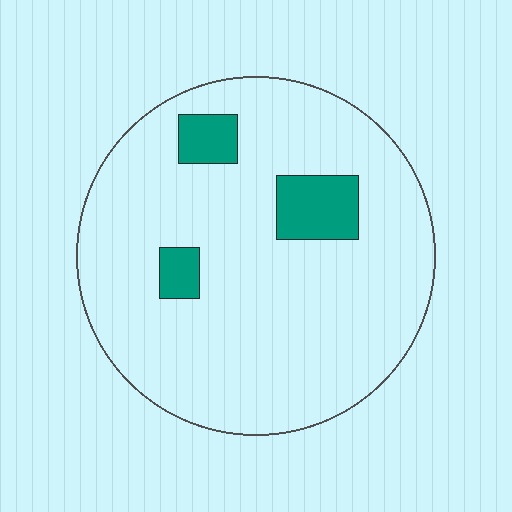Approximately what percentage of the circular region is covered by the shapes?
Approximately 10%.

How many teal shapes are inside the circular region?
3.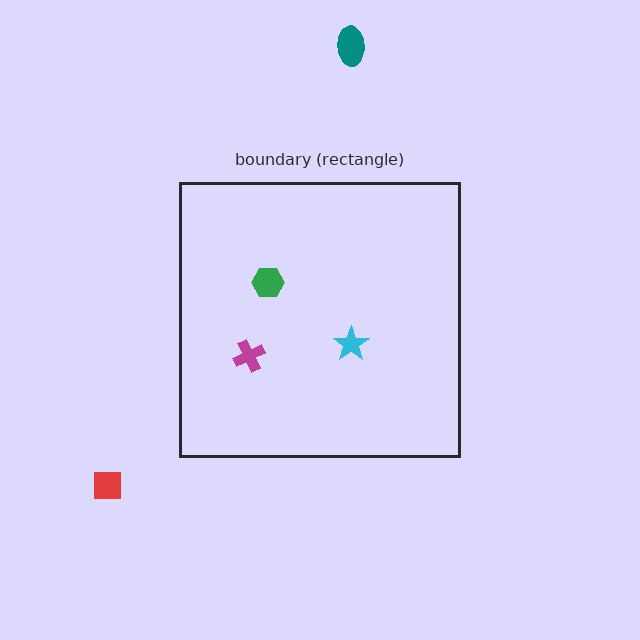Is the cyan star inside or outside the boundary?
Inside.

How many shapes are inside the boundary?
3 inside, 2 outside.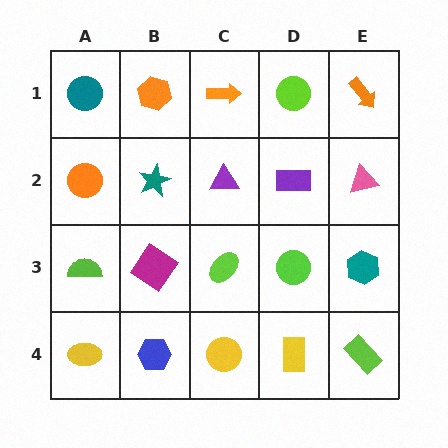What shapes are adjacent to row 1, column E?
A pink triangle (row 2, column E), a lime circle (row 1, column D).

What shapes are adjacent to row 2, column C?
An orange arrow (row 1, column C), a lime ellipse (row 3, column C), a teal star (row 2, column B), a purple rectangle (row 2, column D).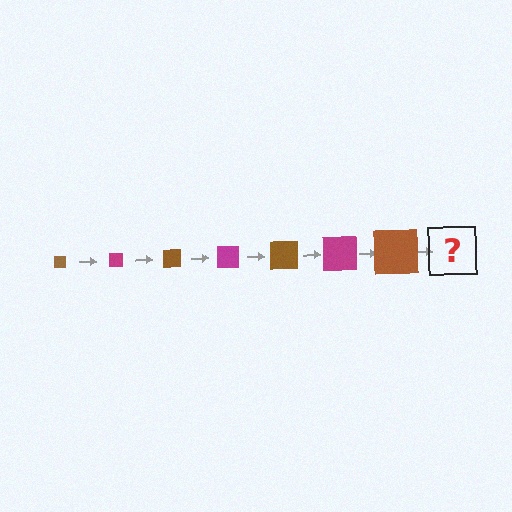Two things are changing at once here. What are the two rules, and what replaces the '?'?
The two rules are that the square grows larger each step and the color cycles through brown and magenta. The '?' should be a magenta square, larger than the previous one.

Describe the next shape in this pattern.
It should be a magenta square, larger than the previous one.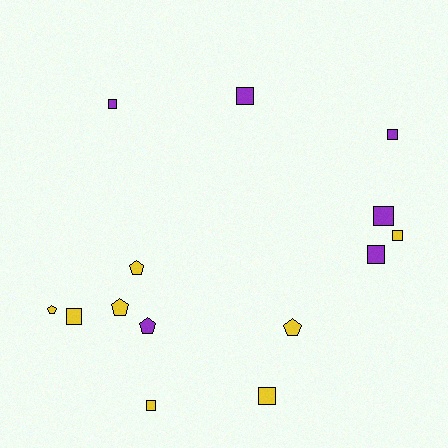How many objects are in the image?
There are 14 objects.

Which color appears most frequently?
Yellow, with 8 objects.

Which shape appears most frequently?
Square, with 9 objects.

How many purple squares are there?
There are 5 purple squares.